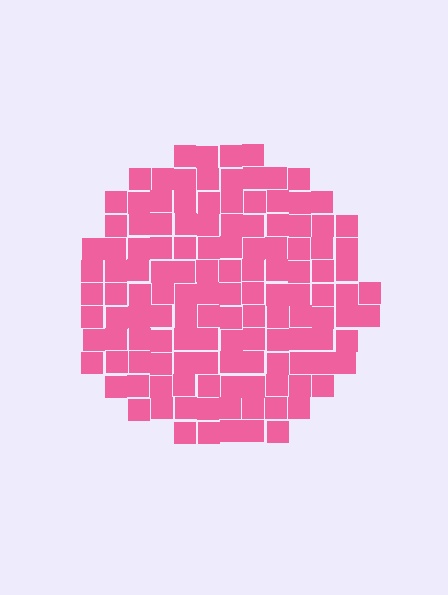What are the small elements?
The small elements are squares.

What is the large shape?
The large shape is a circle.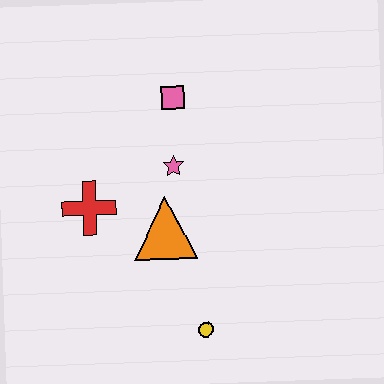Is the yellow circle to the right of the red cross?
Yes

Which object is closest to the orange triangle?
The pink star is closest to the orange triangle.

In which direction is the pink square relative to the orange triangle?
The pink square is above the orange triangle.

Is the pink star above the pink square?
No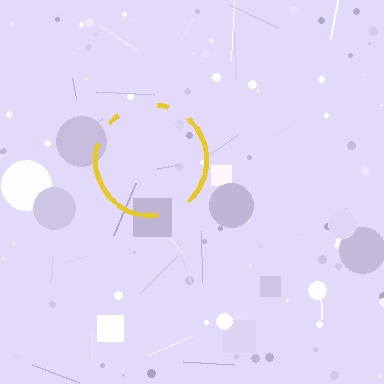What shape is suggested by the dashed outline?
The dashed outline suggests a circle.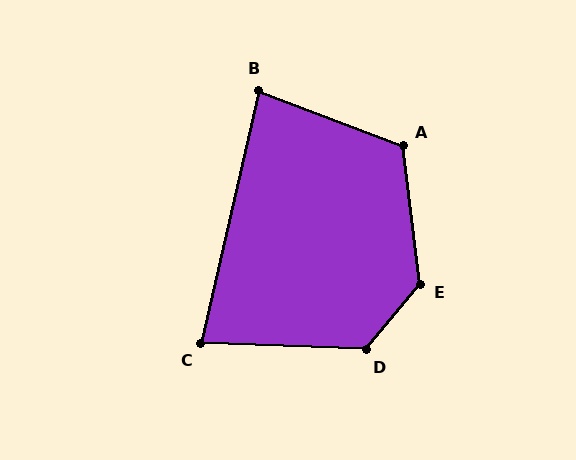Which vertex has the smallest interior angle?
C, at approximately 79 degrees.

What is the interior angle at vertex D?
Approximately 127 degrees (obtuse).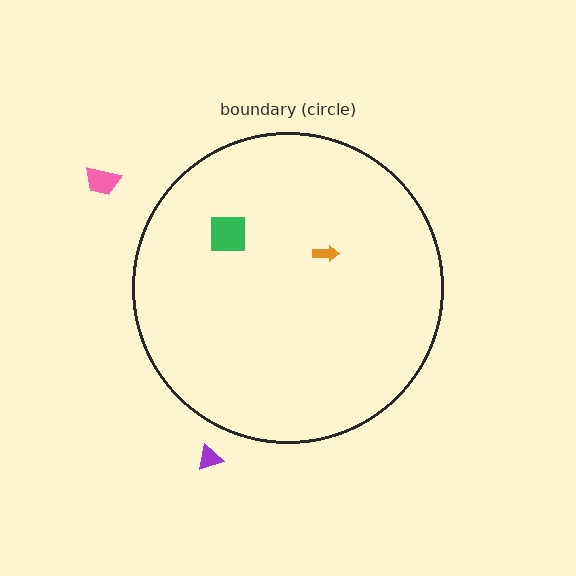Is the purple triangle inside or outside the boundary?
Outside.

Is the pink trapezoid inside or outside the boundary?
Outside.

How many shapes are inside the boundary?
2 inside, 2 outside.